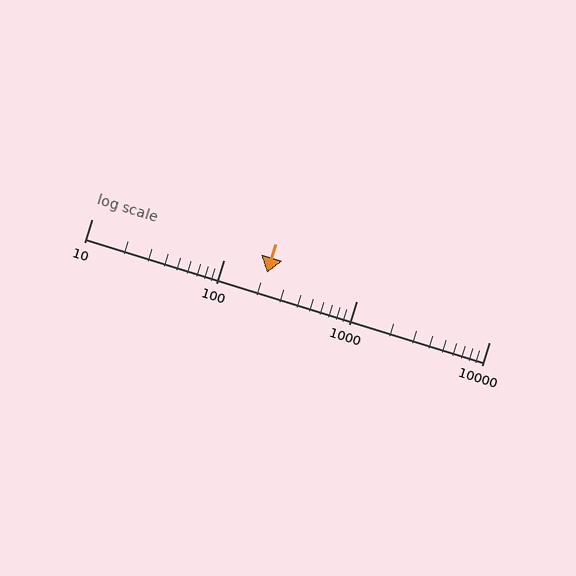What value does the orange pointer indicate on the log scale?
The pointer indicates approximately 210.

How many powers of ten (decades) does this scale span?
The scale spans 3 decades, from 10 to 10000.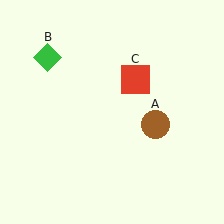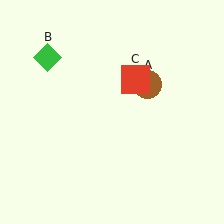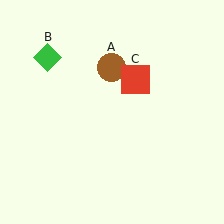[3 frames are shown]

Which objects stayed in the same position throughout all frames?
Green diamond (object B) and red square (object C) remained stationary.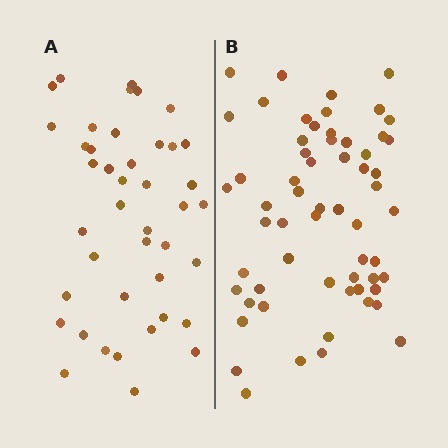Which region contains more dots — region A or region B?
Region B (the right region) has more dots.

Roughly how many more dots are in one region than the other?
Region B has approximately 20 more dots than region A.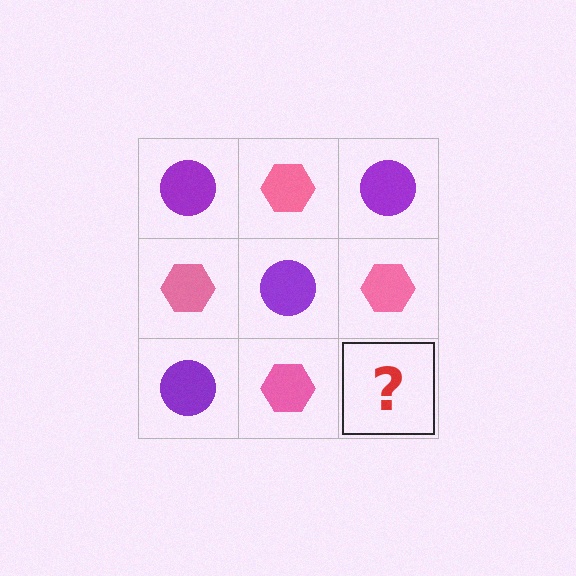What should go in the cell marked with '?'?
The missing cell should contain a purple circle.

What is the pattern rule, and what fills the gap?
The rule is that it alternates purple circle and pink hexagon in a checkerboard pattern. The gap should be filled with a purple circle.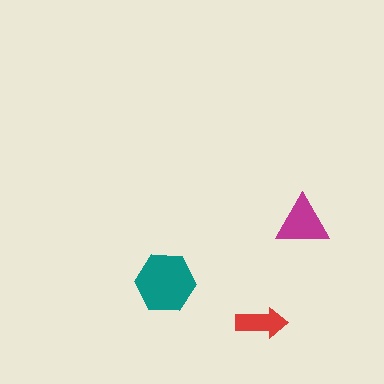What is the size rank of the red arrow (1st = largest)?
3rd.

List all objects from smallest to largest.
The red arrow, the magenta triangle, the teal hexagon.